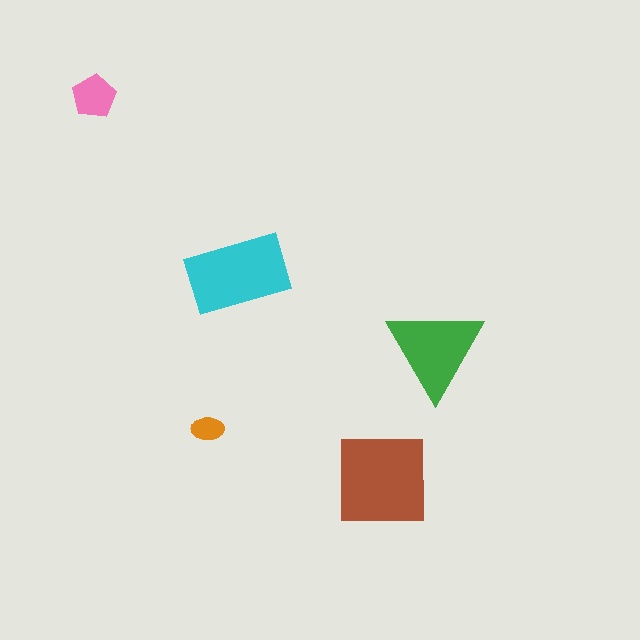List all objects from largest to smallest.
The brown square, the cyan rectangle, the green triangle, the pink pentagon, the orange ellipse.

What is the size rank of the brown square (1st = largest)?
1st.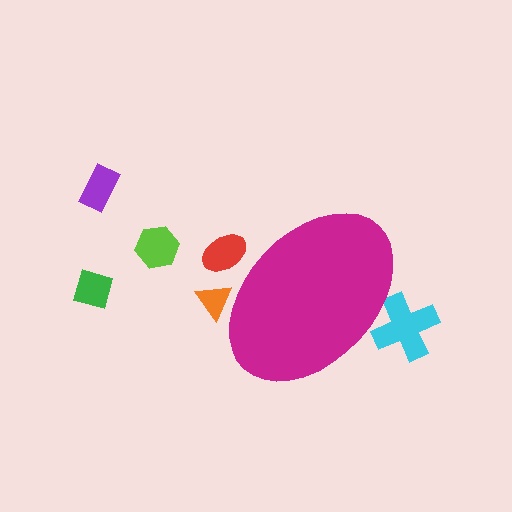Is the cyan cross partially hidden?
Yes, the cyan cross is partially hidden behind the magenta ellipse.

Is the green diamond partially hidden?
No, the green diamond is fully visible.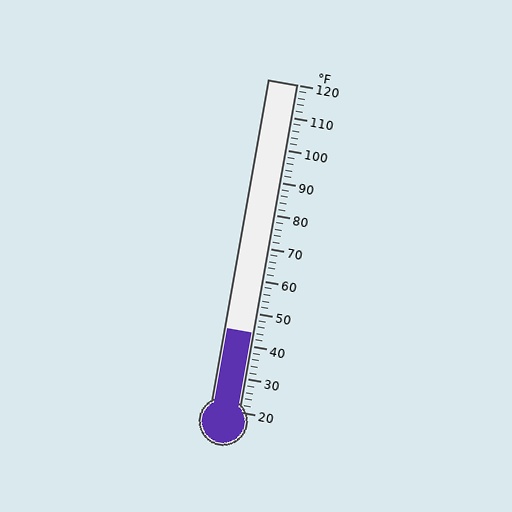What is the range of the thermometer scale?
The thermometer scale ranges from 20°F to 120°F.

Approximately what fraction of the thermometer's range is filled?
The thermometer is filled to approximately 25% of its range.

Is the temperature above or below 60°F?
The temperature is below 60°F.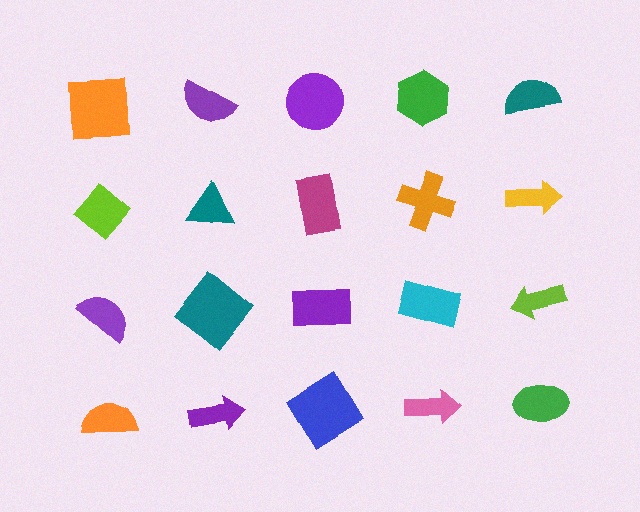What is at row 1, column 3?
A purple circle.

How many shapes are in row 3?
5 shapes.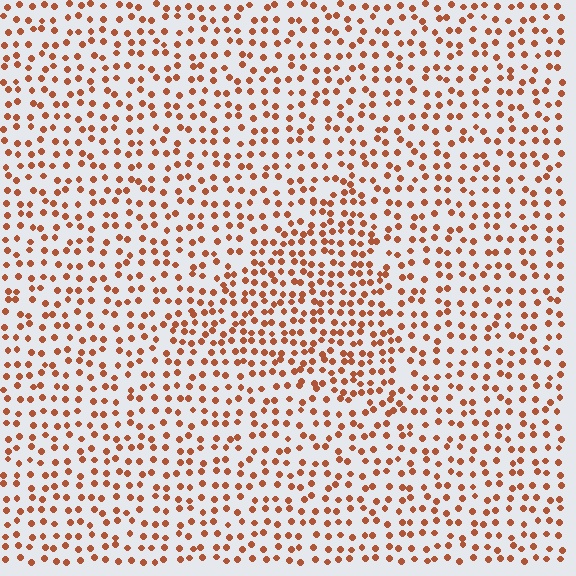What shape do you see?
I see a triangle.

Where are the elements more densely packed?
The elements are more densely packed inside the triangle boundary.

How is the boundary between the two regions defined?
The boundary is defined by a change in element density (approximately 1.5x ratio). All elements are the same color, size, and shape.